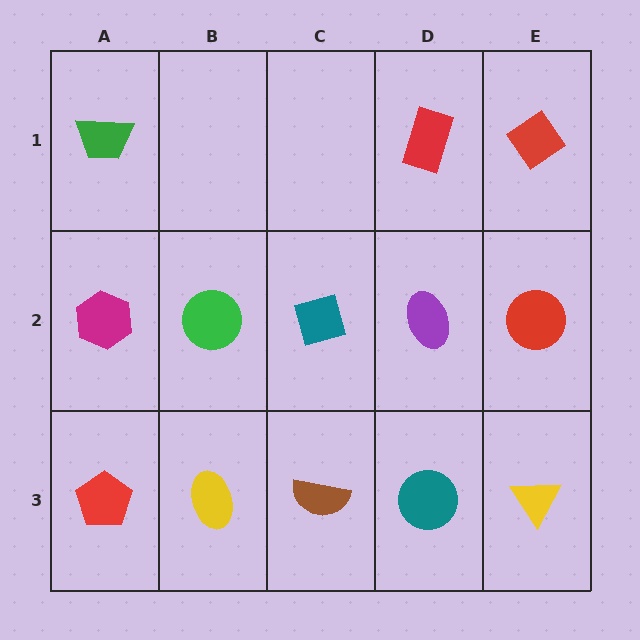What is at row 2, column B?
A green circle.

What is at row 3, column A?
A red pentagon.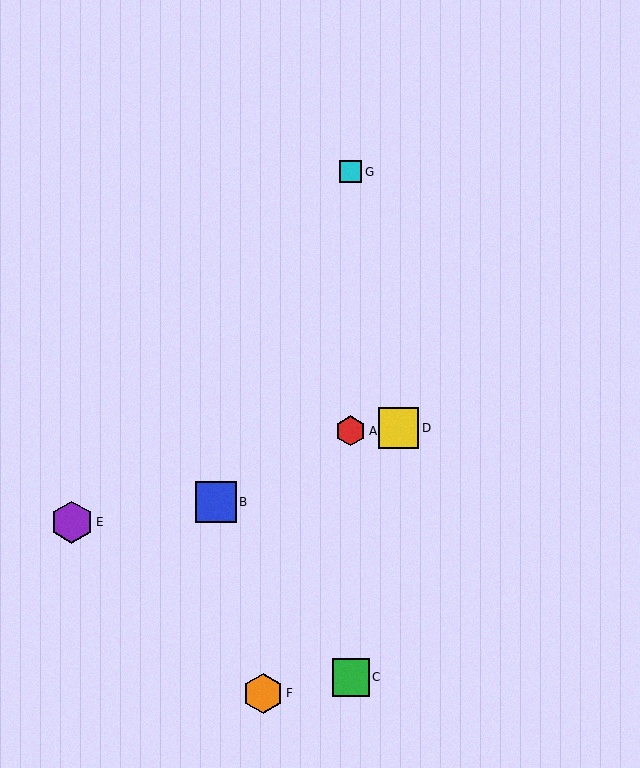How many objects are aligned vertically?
3 objects (A, C, G) are aligned vertically.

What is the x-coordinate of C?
Object C is at x≈351.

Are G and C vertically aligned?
Yes, both are at x≈351.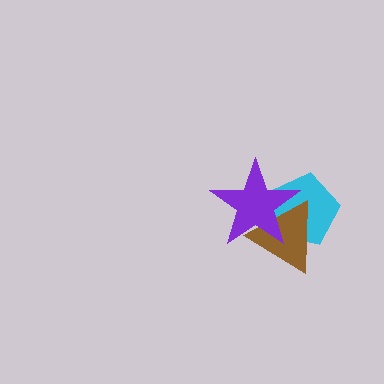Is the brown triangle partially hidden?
Yes, it is partially covered by another shape.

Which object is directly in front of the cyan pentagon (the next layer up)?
The brown triangle is directly in front of the cyan pentagon.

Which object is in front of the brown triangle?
The purple star is in front of the brown triangle.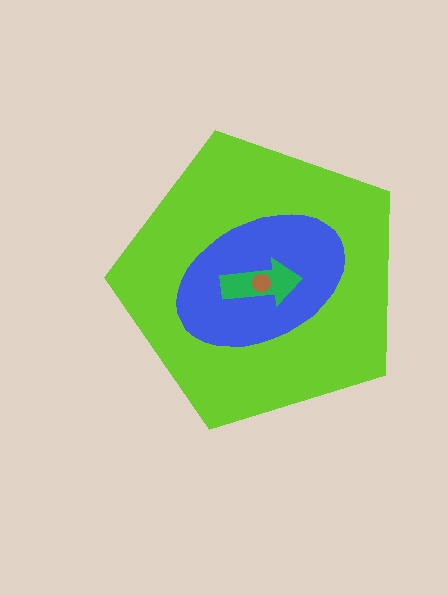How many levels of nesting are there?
4.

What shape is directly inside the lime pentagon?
The blue ellipse.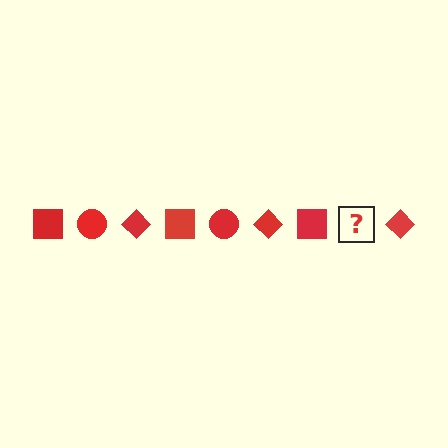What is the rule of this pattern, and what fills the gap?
The rule is that the pattern cycles through square, circle, diamond shapes in red. The gap should be filled with a red circle.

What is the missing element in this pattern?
The missing element is a red circle.